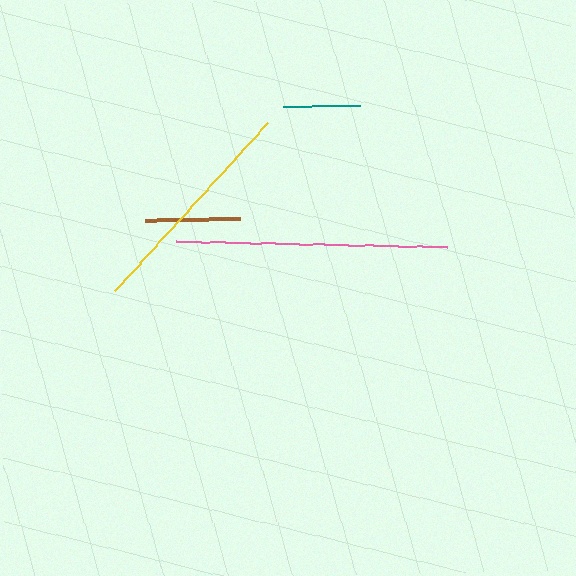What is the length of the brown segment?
The brown segment is approximately 95 pixels long.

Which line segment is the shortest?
The teal line is the shortest at approximately 77 pixels.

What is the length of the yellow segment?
The yellow segment is approximately 227 pixels long.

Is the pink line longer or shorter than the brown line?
The pink line is longer than the brown line.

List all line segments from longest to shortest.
From longest to shortest: pink, yellow, brown, teal.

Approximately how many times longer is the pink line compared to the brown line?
The pink line is approximately 2.8 times the length of the brown line.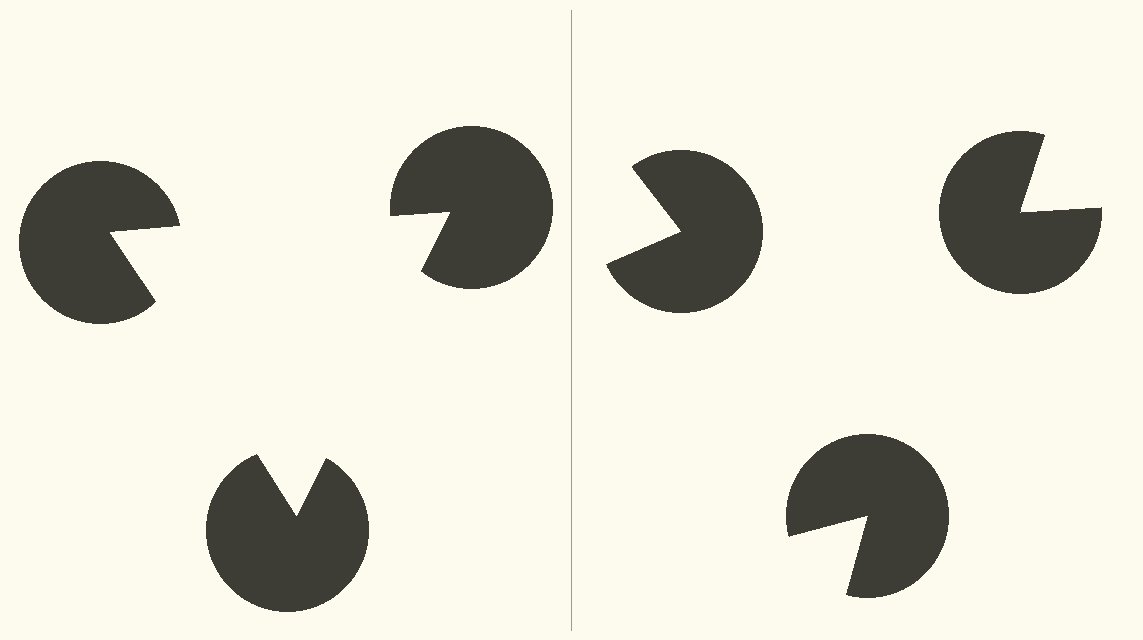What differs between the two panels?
The pac-man discs are positioned identically on both sides; only the wedge orientations differ. On the left they align to a triangle; on the right they are misaligned.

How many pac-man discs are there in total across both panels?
6 — 3 on each side.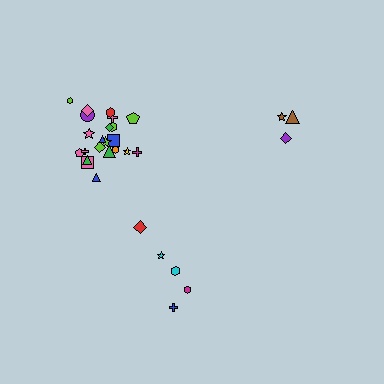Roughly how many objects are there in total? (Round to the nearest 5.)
Roughly 30 objects in total.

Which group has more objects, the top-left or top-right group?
The top-left group.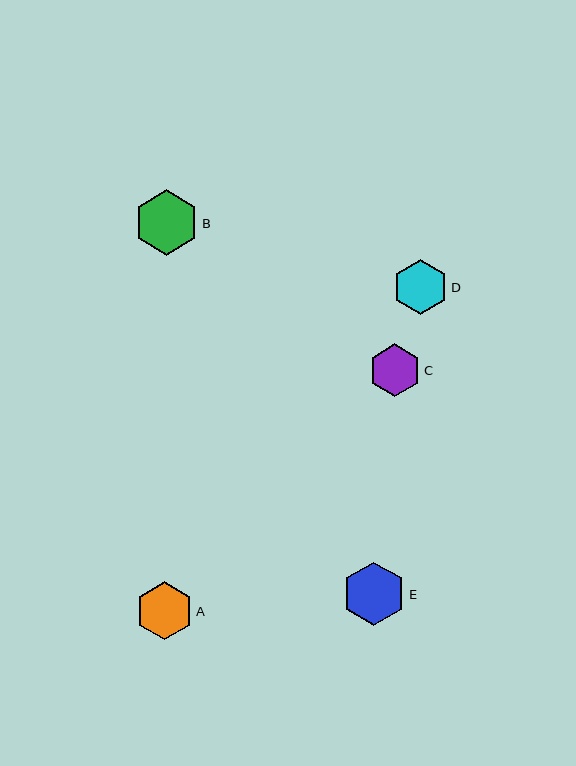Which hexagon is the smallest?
Hexagon C is the smallest with a size of approximately 52 pixels.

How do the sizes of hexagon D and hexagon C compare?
Hexagon D and hexagon C are approximately the same size.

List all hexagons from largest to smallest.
From largest to smallest: B, E, A, D, C.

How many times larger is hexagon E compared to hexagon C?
Hexagon E is approximately 1.2 times the size of hexagon C.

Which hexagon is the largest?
Hexagon B is the largest with a size of approximately 65 pixels.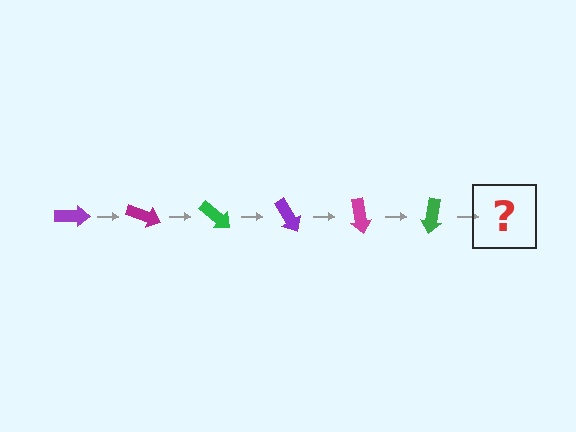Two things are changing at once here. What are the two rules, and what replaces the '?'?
The two rules are that it rotates 20 degrees each step and the color cycles through purple, magenta, and green. The '?' should be a purple arrow, rotated 120 degrees from the start.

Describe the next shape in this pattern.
It should be a purple arrow, rotated 120 degrees from the start.